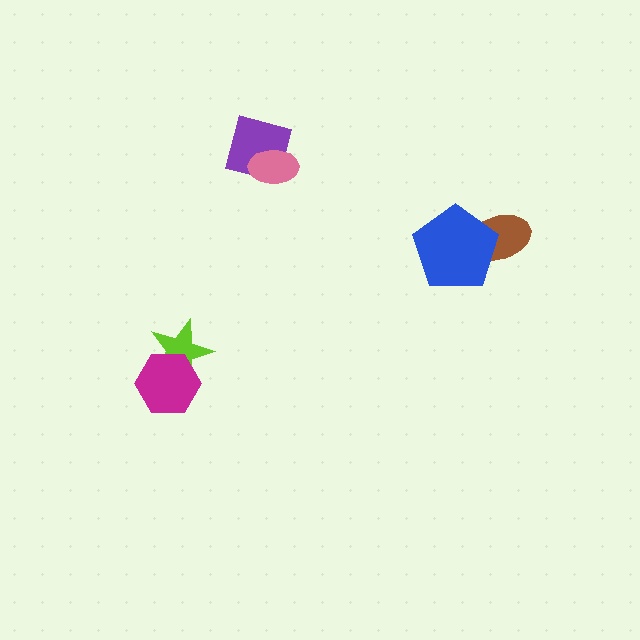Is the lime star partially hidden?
Yes, it is partially covered by another shape.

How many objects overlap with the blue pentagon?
1 object overlaps with the blue pentagon.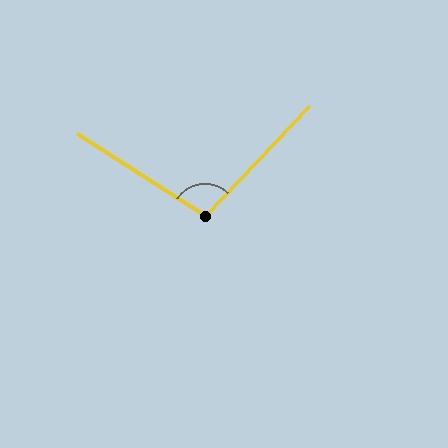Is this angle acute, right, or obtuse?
It is obtuse.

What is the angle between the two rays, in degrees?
Approximately 101 degrees.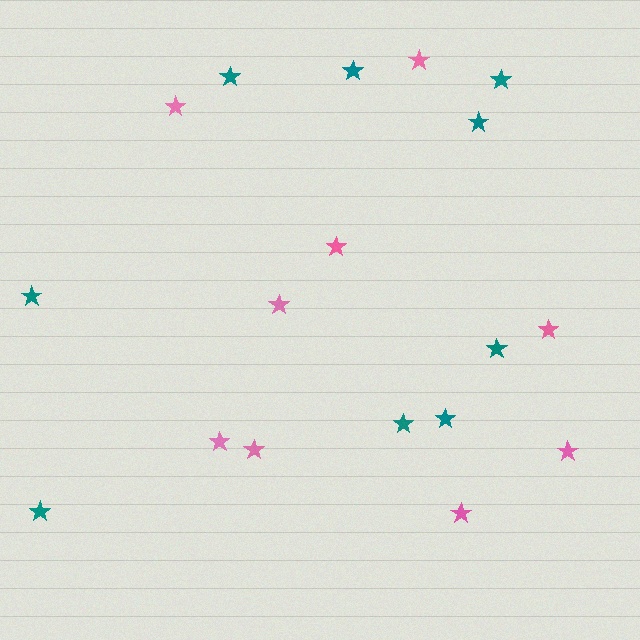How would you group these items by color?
There are 2 groups: one group of teal stars (9) and one group of pink stars (9).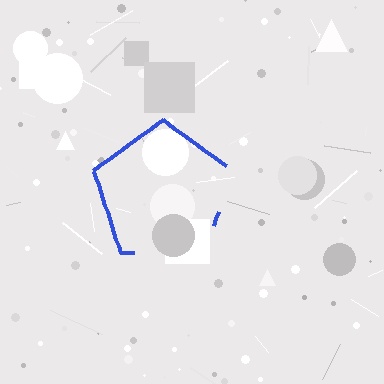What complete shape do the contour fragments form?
The contour fragments form a pentagon.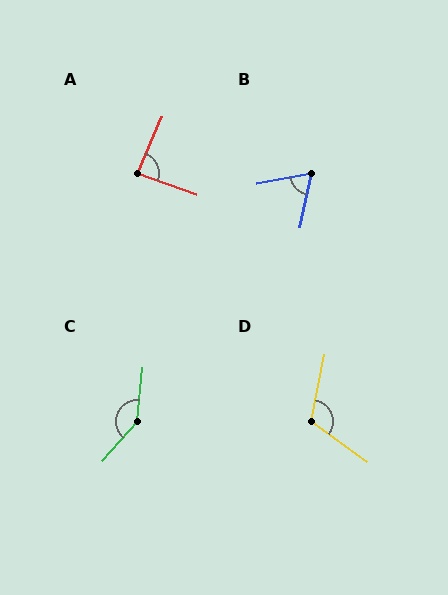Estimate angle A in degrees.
Approximately 86 degrees.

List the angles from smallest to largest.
B (68°), A (86°), D (114°), C (144°).